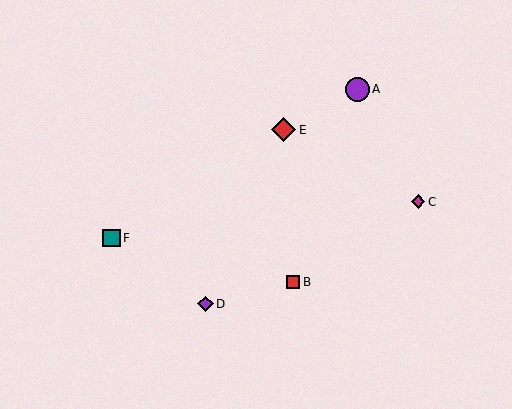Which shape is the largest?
The purple circle (labeled A) is the largest.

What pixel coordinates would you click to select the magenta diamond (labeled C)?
Click at (418, 202) to select the magenta diamond C.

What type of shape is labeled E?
Shape E is a red diamond.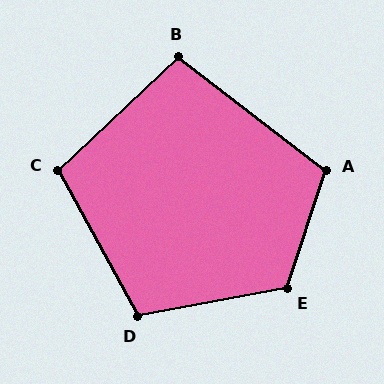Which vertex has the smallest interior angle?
B, at approximately 99 degrees.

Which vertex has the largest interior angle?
E, at approximately 119 degrees.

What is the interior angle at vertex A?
Approximately 109 degrees (obtuse).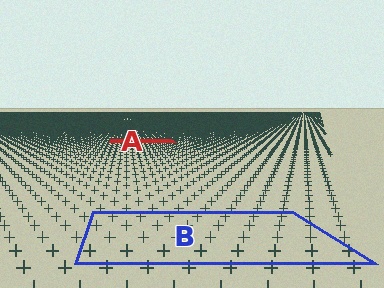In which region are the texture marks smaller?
The texture marks are smaller in region A, because it is farther away.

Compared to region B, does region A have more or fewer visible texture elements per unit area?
Region A has more texture elements per unit area — they are packed more densely because it is farther away.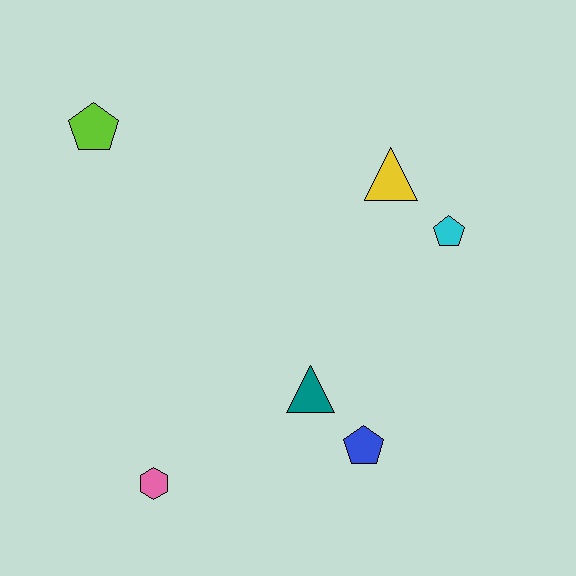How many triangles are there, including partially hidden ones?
There are 2 triangles.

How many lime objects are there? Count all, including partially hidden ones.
There is 1 lime object.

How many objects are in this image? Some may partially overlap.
There are 6 objects.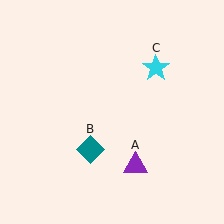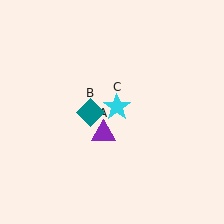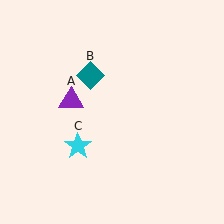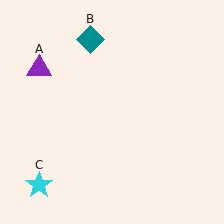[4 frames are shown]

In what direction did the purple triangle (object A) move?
The purple triangle (object A) moved up and to the left.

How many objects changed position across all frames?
3 objects changed position: purple triangle (object A), teal diamond (object B), cyan star (object C).